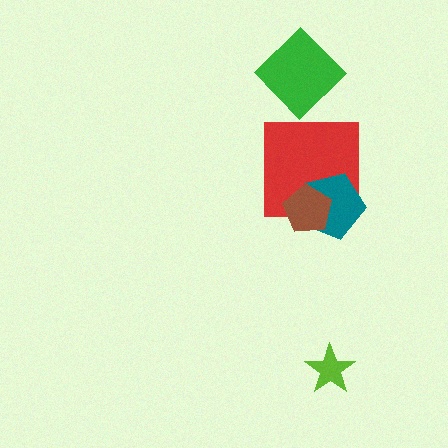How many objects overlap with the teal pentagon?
2 objects overlap with the teal pentagon.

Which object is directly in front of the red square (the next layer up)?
The teal pentagon is directly in front of the red square.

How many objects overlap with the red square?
2 objects overlap with the red square.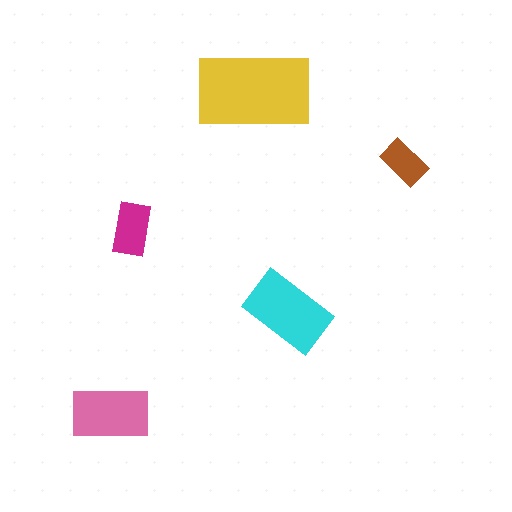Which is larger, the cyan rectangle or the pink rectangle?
The cyan one.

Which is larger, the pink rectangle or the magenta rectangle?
The pink one.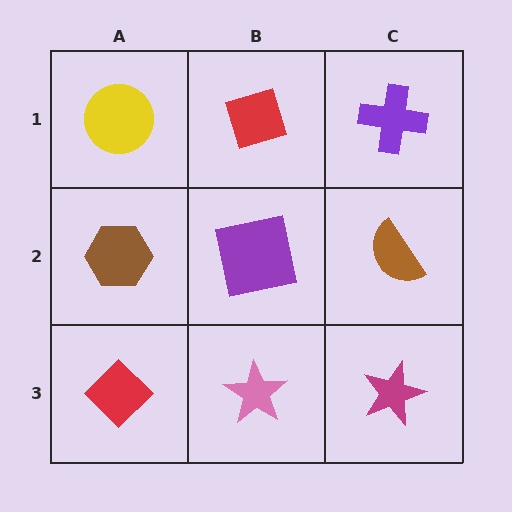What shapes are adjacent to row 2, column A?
A yellow circle (row 1, column A), a red diamond (row 3, column A), a purple square (row 2, column B).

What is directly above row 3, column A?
A brown hexagon.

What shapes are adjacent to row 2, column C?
A purple cross (row 1, column C), a magenta star (row 3, column C), a purple square (row 2, column B).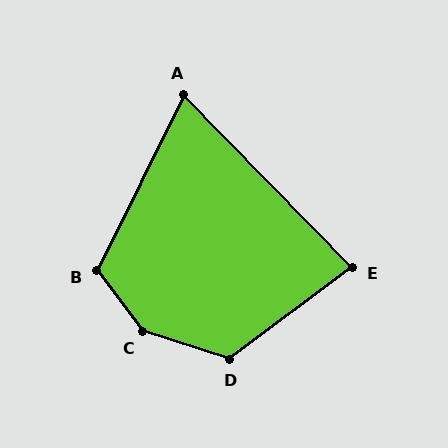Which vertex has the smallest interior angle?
A, at approximately 71 degrees.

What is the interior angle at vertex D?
Approximately 126 degrees (obtuse).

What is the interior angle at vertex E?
Approximately 82 degrees (acute).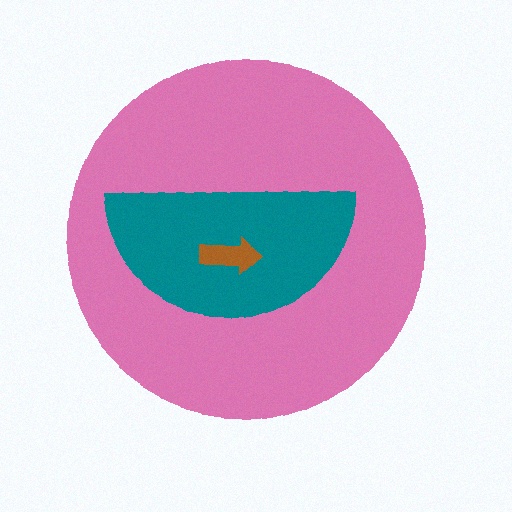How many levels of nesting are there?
3.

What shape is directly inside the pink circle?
The teal semicircle.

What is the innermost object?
The brown arrow.